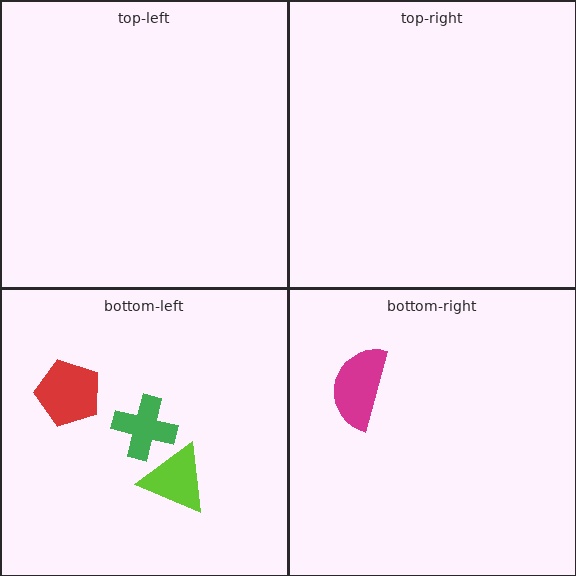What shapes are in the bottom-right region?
The magenta semicircle.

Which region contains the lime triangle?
The bottom-left region.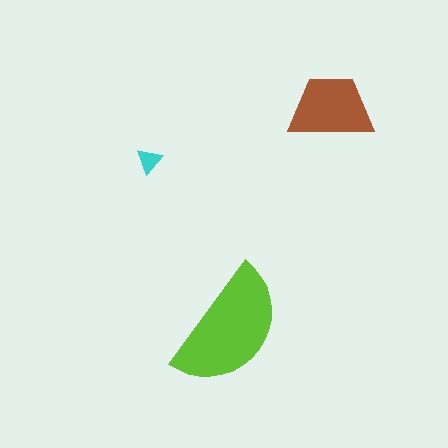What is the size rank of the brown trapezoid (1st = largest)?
2nd.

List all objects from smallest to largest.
The cyan triangle, the brown trapezoid, the lime semicircle.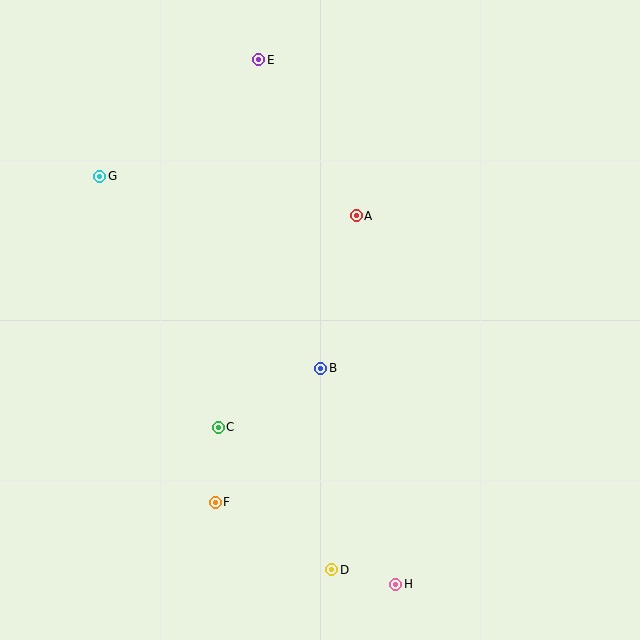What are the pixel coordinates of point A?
Point A is at (356, 216).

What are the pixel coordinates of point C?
Point C is at (218, 427).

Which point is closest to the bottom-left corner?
Point F is closest to the bottom-left corner.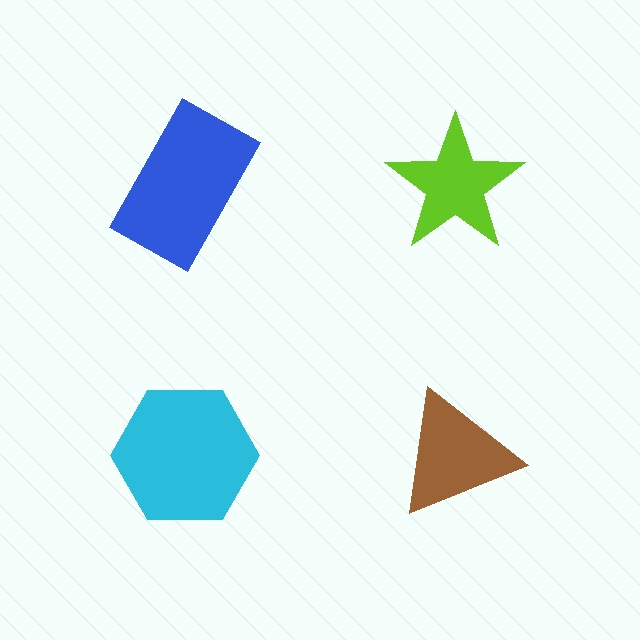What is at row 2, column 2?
A brown triangle.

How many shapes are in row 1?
2 shapes.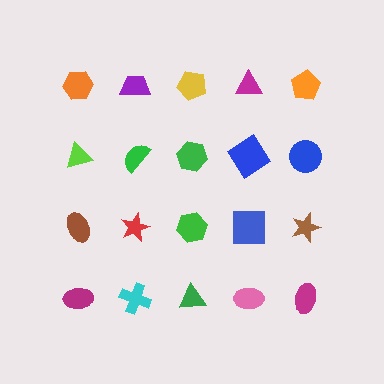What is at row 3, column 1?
A brown ellipse.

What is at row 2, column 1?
A lime triangle.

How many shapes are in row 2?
5 shapes.